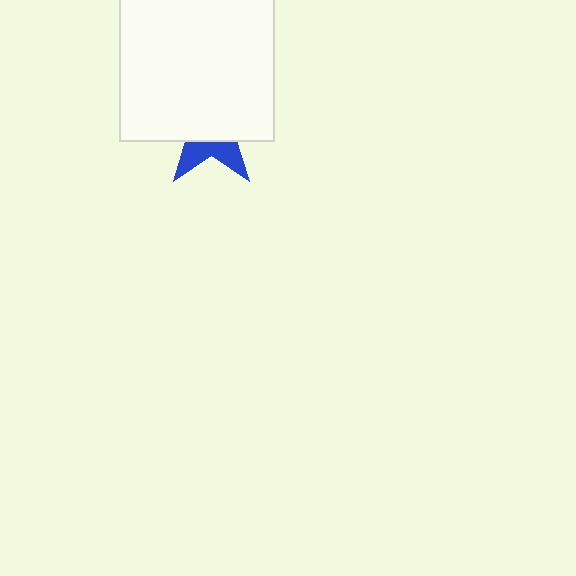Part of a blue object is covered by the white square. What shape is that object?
It is a star.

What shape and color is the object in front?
The object in front is a white square.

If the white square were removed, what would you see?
You would see the complete blue star.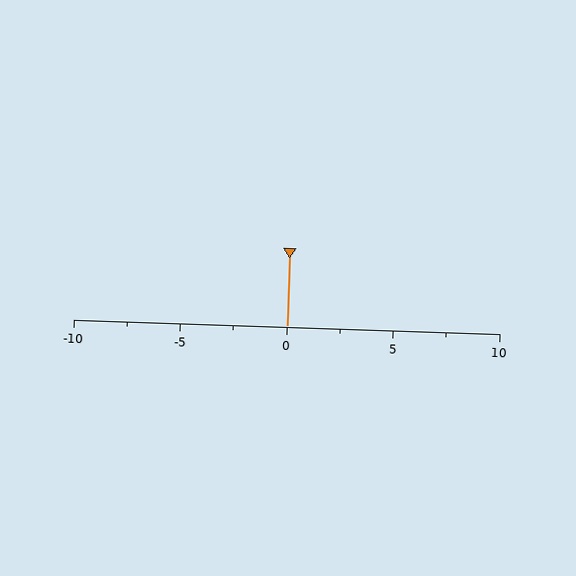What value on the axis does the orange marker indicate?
The marker indicates approximately 0.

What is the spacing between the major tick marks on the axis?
The major ticks are spaced 5 apart.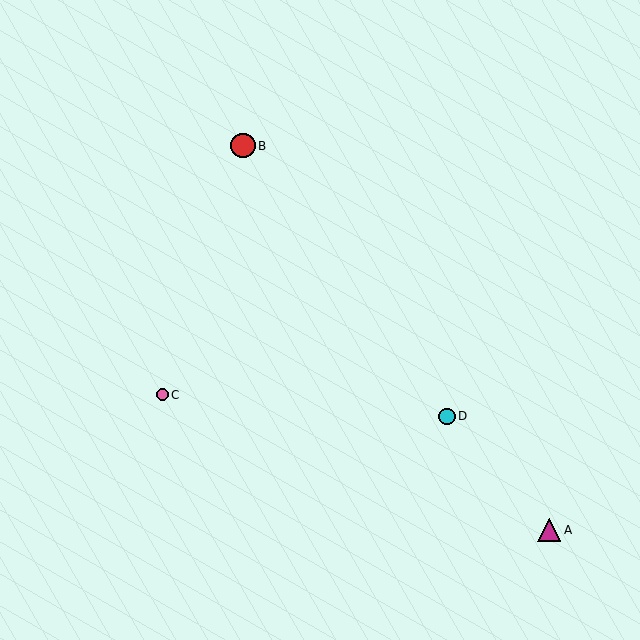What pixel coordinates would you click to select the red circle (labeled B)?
Click at (243, 146) to select the red circle B.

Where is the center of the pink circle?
The center of the pink circle is at (162, 395).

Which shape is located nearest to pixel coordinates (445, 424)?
The cyan circle (labeled D) at (447, 416) is nearest to that location.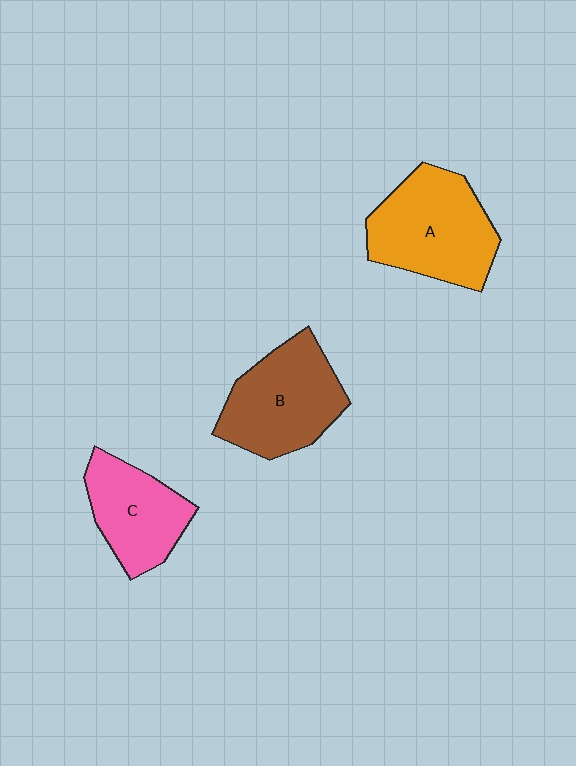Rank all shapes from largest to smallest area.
From largest to smallest: A (orange), B (brown), C (pink).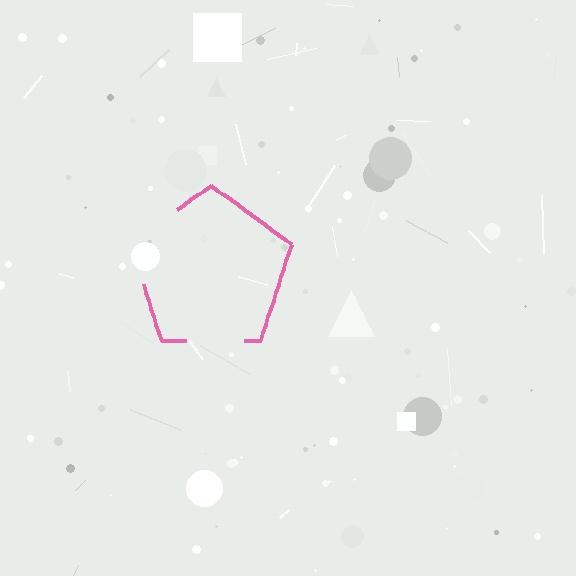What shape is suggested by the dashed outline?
The dashed outline suggests a pentagon.